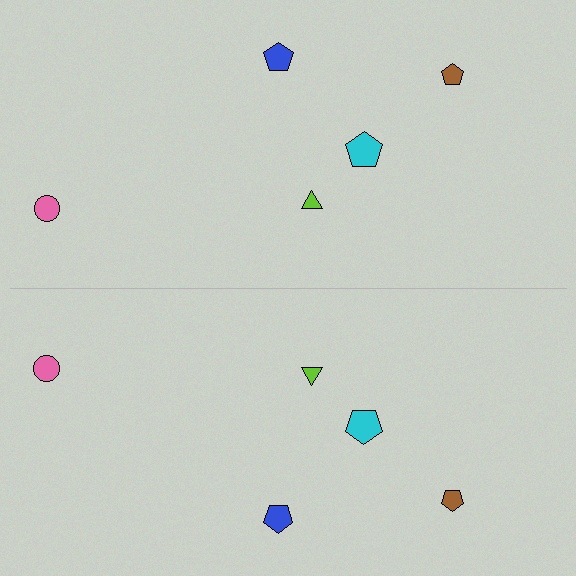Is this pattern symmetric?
Yes, this pattern has bilateral (reflection) symmetry.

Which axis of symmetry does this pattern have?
The pattern has a horizontal axis of symmetry running through the center of the image.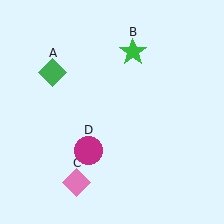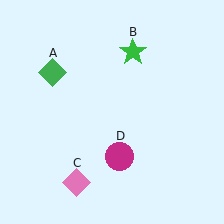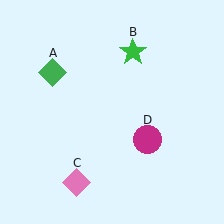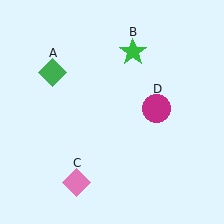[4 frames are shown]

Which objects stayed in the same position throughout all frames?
Green diamond (object A) and green star (object B) and pink diamond (object C) remained stationary.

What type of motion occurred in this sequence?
The magenta circle (object D) rotated counterclockwise around the center of the scene.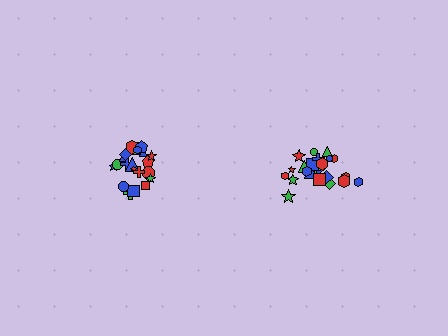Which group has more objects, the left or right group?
The right group.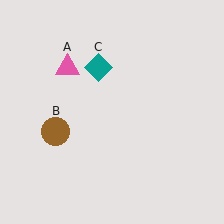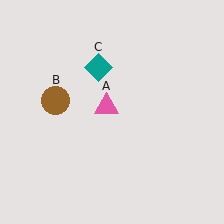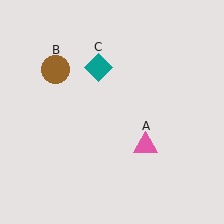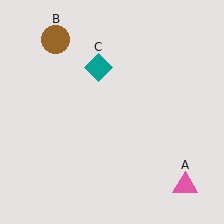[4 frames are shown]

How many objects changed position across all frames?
2 objects changed position: pink triangle (object A), brown circle (object B).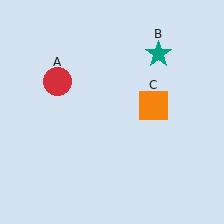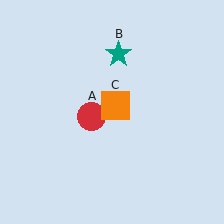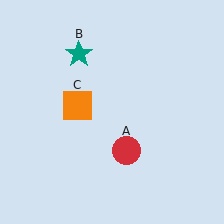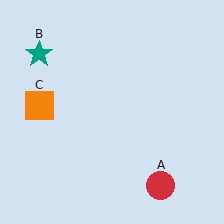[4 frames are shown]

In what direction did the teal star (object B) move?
The teal star (object B) moved left.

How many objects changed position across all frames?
3 objects changed position: red circle (object A), teal star (object B), orange square (object C).